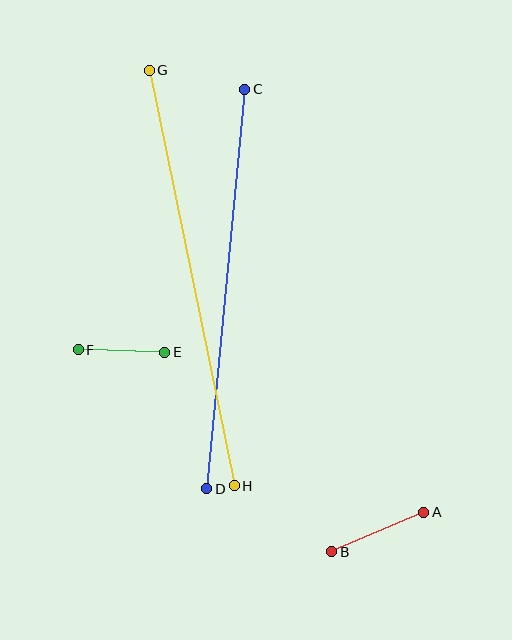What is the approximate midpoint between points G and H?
The midpoint is at approximately (192, 278) pixels.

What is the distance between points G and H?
The distance is approximately 424 pixels.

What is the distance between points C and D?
The distance is approximately 401 pixels.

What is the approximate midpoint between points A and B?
The midpoint is at approximately (378, 532) pixels.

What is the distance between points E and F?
The distance is approximately 86 pixels.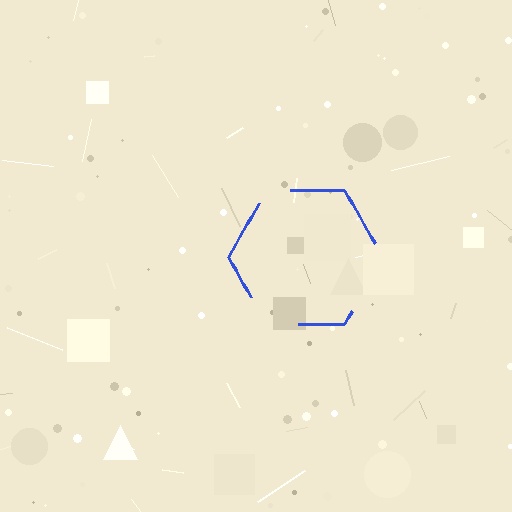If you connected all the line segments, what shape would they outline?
They would outline a hexagon.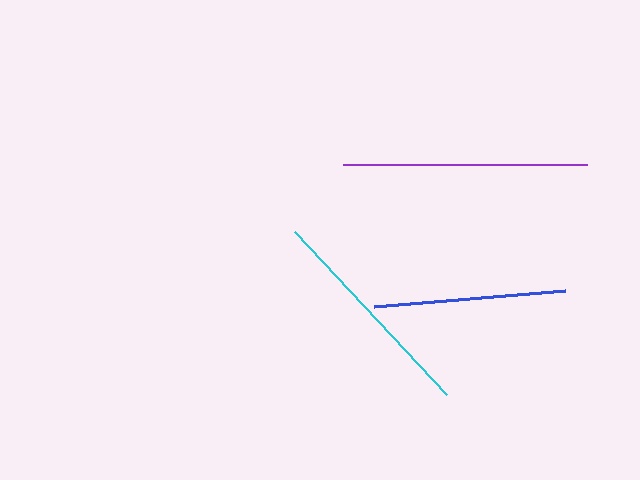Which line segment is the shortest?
The blue line is the shortest at approximately 191 pixels.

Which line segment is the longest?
The purple line is the longest at approximately 244 pixels.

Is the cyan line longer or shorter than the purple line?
The purple line is longer than the cyan line.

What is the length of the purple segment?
The purple segment is approximately 244 pixels long.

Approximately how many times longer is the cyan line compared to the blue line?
The cyan line is approximately 1.2 times the length of the blue line.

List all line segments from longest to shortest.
From longest to shortest: purple, cyan, blue.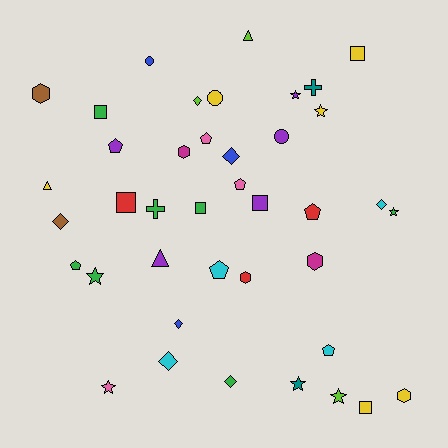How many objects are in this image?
There are 40 objects.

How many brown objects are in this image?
There are 2 brown objects.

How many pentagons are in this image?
There are 7 pentagons.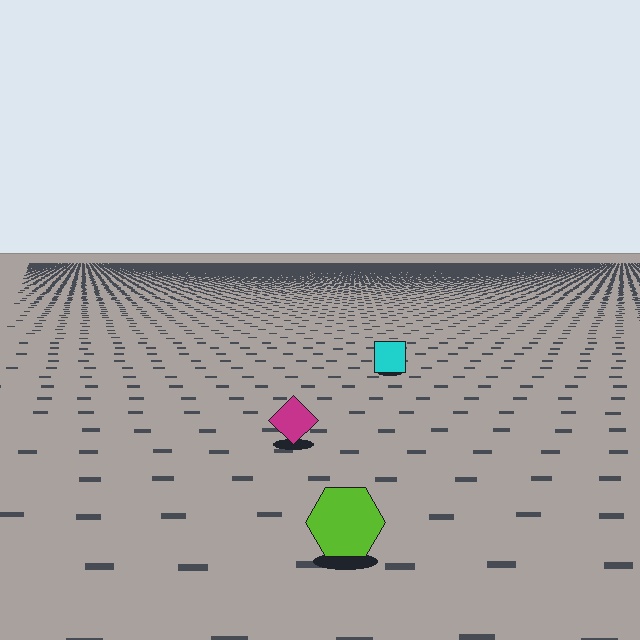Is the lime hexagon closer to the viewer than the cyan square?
Yes. The lime hexagon is closer — you can tell from the texture gradient: the ground texture is coarser near it.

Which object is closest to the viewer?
The lime hexagon is closest. The texture marks near it are larger and more spread out.